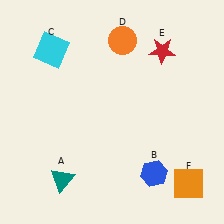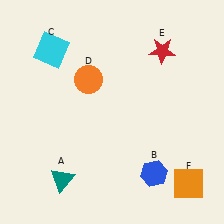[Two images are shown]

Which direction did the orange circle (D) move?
The orange circle (D) moved down.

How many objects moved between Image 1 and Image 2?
1 object moved between the two images.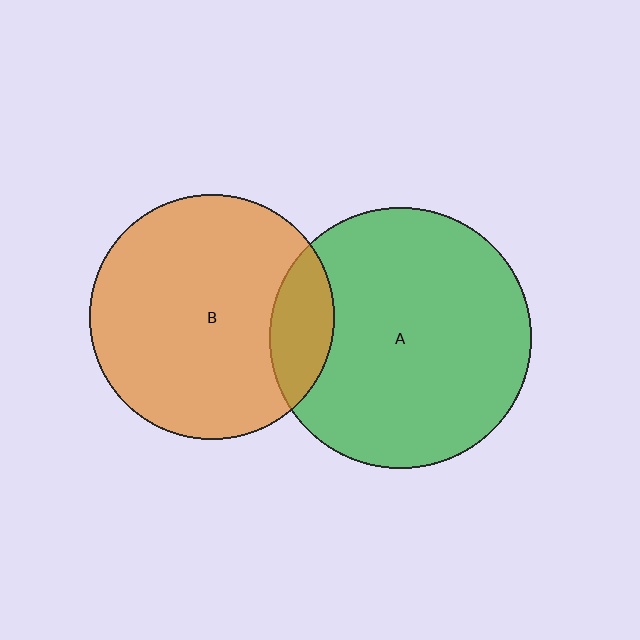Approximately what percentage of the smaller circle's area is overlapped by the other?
Approximately 15%.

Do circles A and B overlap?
Yes.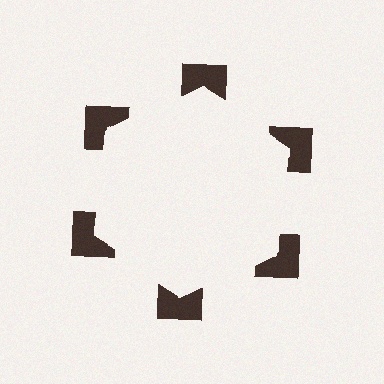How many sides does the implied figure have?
6 sides.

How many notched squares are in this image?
There are 6 — one at each vertex of the illusory hexagon.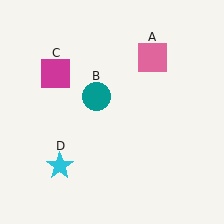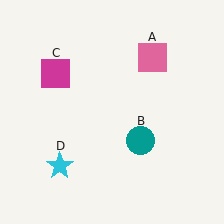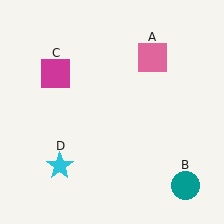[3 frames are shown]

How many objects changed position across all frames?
1 object changed position: teal circle (object B).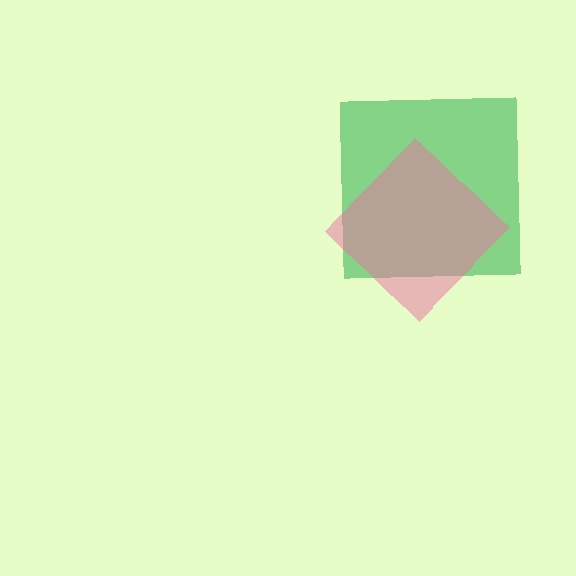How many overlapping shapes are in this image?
There are 2 overlapping shapes in the image.